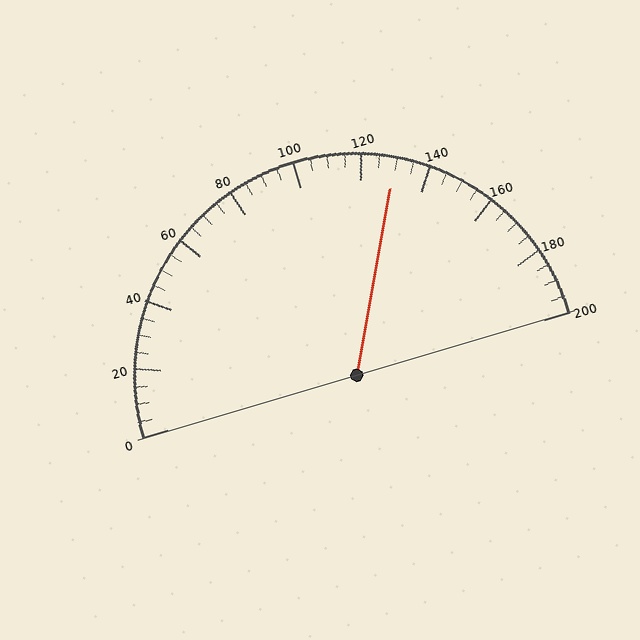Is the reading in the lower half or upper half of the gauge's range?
The reading is in the upper half of the range (0 to 200).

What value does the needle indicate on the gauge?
The needle indicates approximately 130.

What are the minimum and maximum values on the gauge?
The gauge ranges from 0 to 200.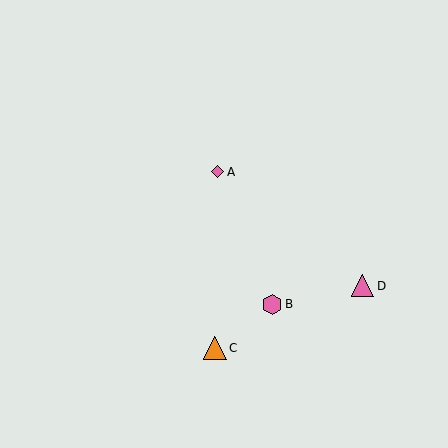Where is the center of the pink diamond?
The center of the pink diamond is at (218, 172).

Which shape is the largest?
The orange triangle (labeled C) is the largest.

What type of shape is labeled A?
Shape A is a pink diamond.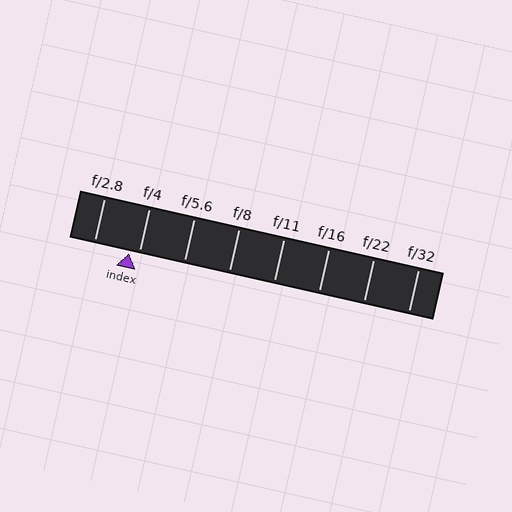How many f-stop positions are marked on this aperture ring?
There are 8 f-stop positions marked.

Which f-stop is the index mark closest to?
The index mark is closest to f/4.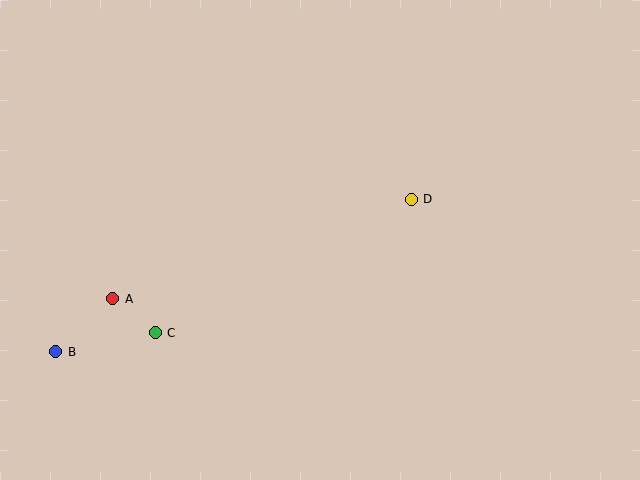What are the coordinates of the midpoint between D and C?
The midpoint between D and C is at (283, 266).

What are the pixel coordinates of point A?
Point A is at (113, 299).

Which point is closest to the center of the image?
Point D at (411, 199) is closest to the center.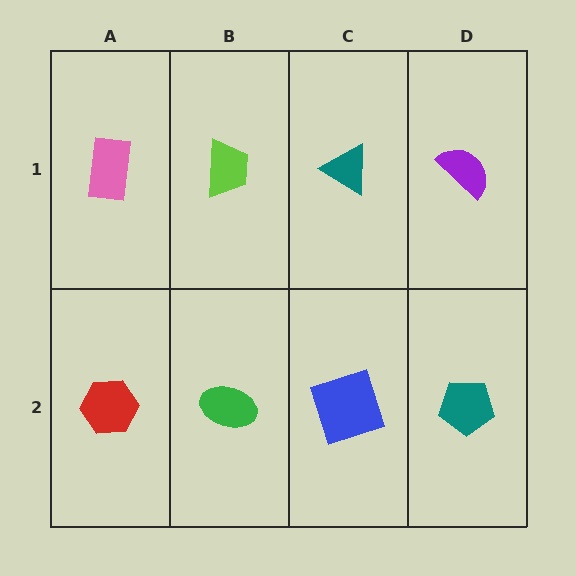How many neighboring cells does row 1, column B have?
3.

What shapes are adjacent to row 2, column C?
A teal triangle (row 1, column C), a green ellipse (row 2, column B), a teal pentagon (row 2, column D).